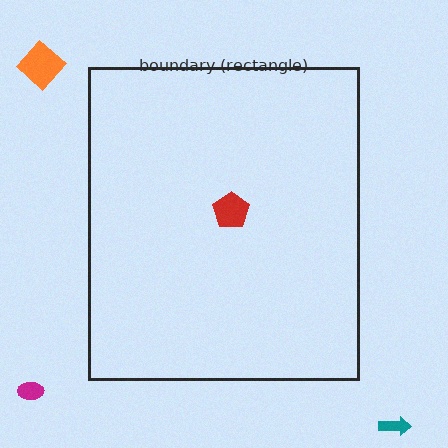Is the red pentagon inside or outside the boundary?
Inside.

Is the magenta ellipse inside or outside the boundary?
Outside.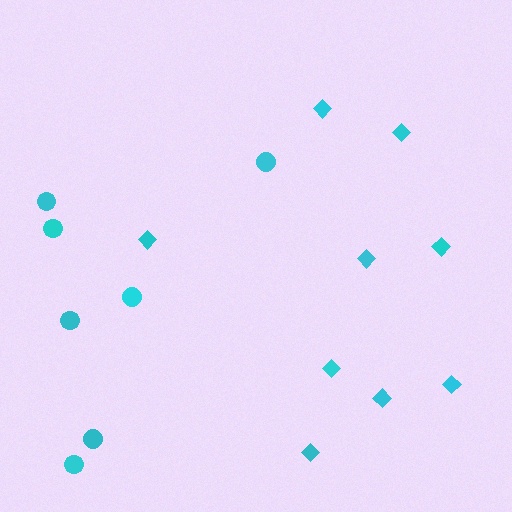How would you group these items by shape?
There are 2 groups: one group of diamonds (9) and one group of circles (7).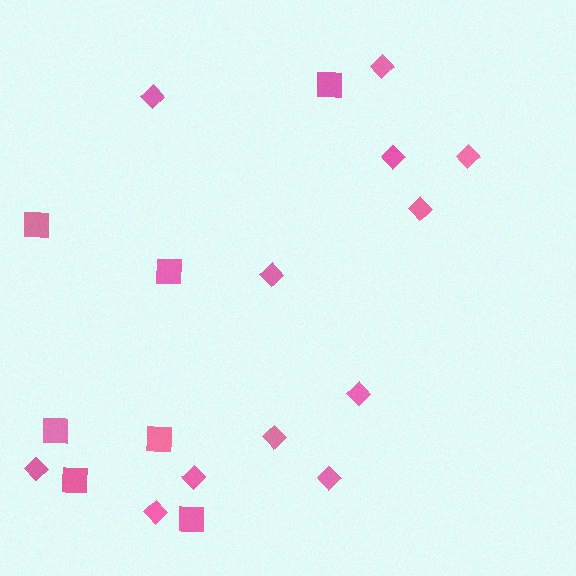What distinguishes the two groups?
There are 2 groups: one group of diamonds (12) and one group of squares (7).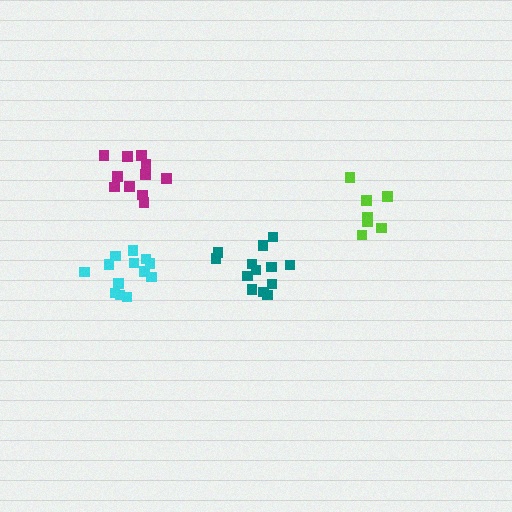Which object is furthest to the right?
The lime cluster is rightmost.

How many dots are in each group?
Group 1: 11 dots, Group 2: 13 dots, Group 3: 7 dots, Group 4: 13 dots (44 total).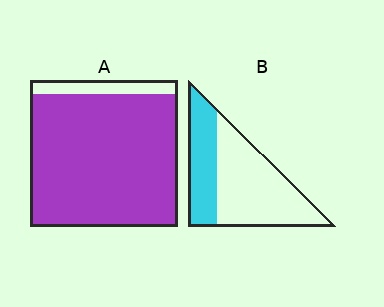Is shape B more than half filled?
No.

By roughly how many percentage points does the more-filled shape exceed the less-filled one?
By roughly 55 percentage points (A over B).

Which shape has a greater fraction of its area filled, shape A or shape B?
Shape A.